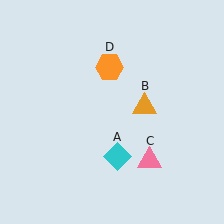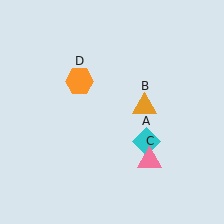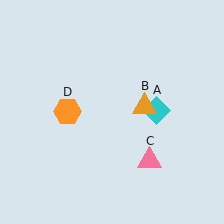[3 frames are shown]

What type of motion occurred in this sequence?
The cyan diamond (object A), orange hexagon (object D) rotated counterclockwise around the center of the scene.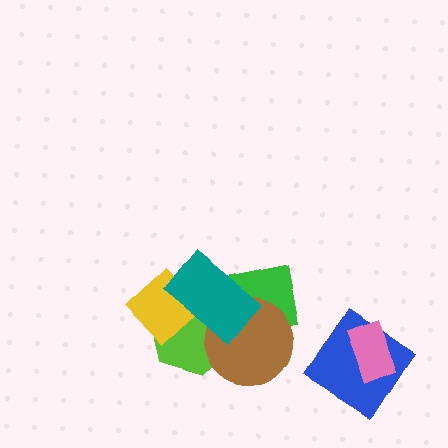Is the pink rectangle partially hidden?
No, no other shape covers it.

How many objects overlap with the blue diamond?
1 object overlaps with the blue diamond.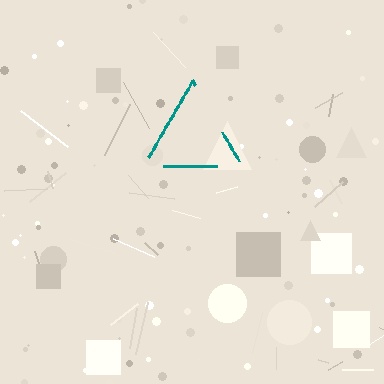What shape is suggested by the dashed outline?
The dashed outline suggests a triangle.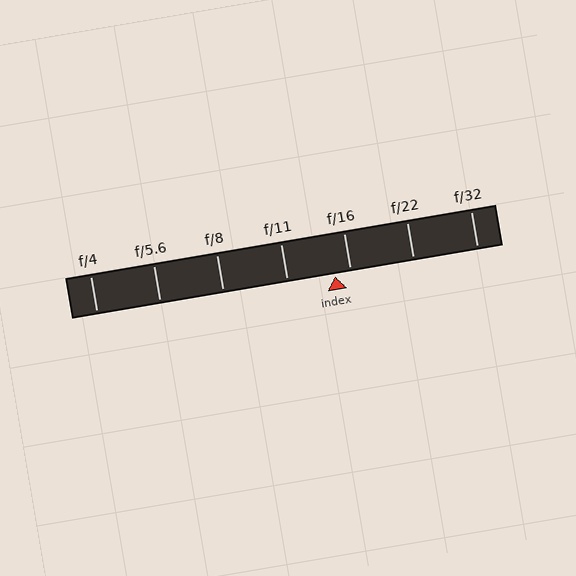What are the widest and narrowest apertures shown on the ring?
The widest aperture shown is f/4 and the narrowest is f/32.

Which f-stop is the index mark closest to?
The index mark is closest to f/16.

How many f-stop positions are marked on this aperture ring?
There are 7 f-stop positions marked.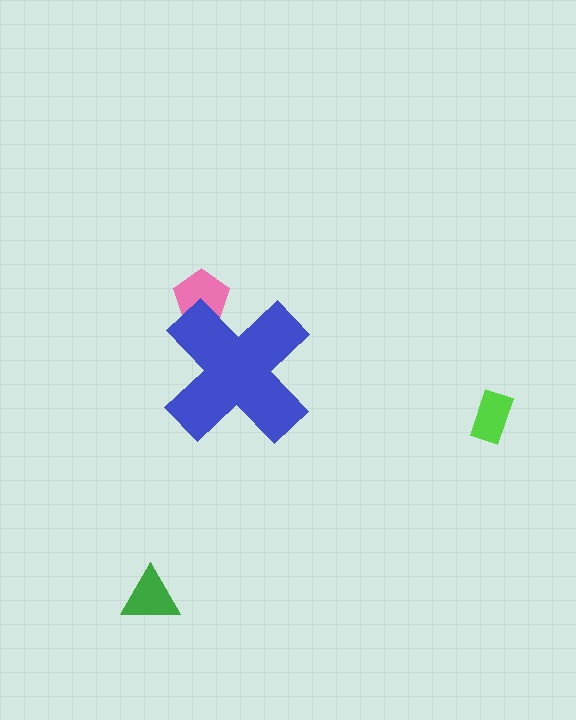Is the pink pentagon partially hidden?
Yes, the pink pentagon is partially hidden behind the blue cross.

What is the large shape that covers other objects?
A blue cross.